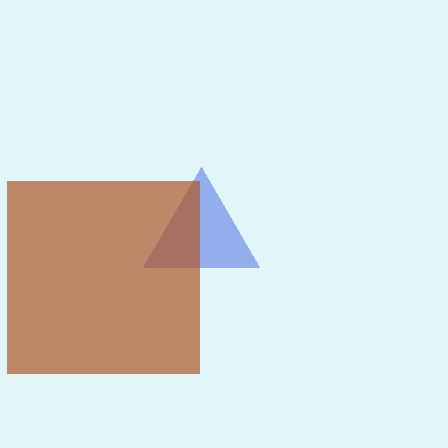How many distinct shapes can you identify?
There are 2 distinct shapes: a blue triangle, a brown square.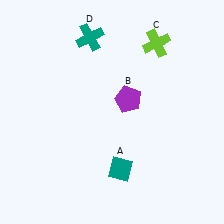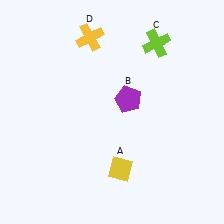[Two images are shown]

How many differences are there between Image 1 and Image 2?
There are 2 differences between the two images.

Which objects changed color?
A changed from teal to yellow. D changed from teal to yellow.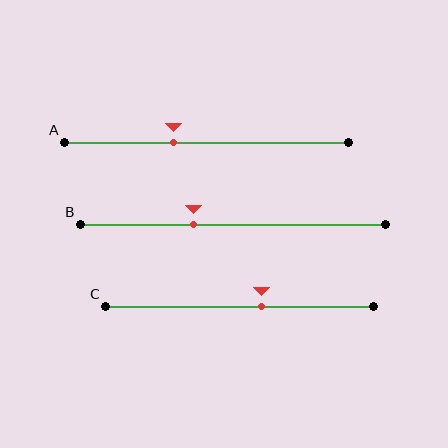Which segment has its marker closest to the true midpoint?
Segment C has its marker closest to the true midpoint.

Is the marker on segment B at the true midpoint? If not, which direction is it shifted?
No, the marker on segment B is shifted to the left by about 13% of the segment length.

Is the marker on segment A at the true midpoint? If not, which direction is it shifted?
No, the marker on segment A is shifted to the left by about 12% of the segment length.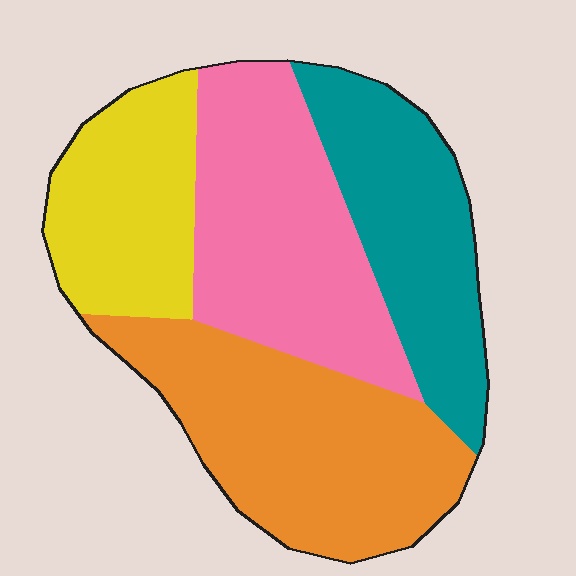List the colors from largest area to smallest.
From largest to smallest: orange, pink, teal, yellow.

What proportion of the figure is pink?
Pink takes up between a sixth and a third of the figure.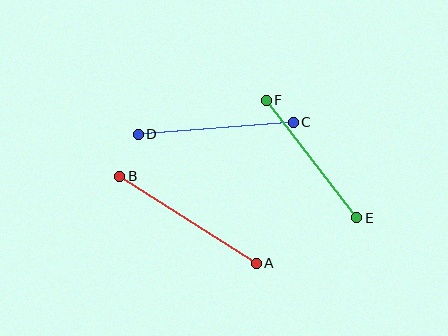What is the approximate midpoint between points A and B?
The midpoint is at approximately (188, 220) pixels.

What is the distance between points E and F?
The distance is approximately 148 pixels.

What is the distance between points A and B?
The distance is approximately 161 pixels.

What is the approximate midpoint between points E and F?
The midpoint is at approximately (311, 159) pixels.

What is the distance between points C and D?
The distance is approximately 156 pixels.